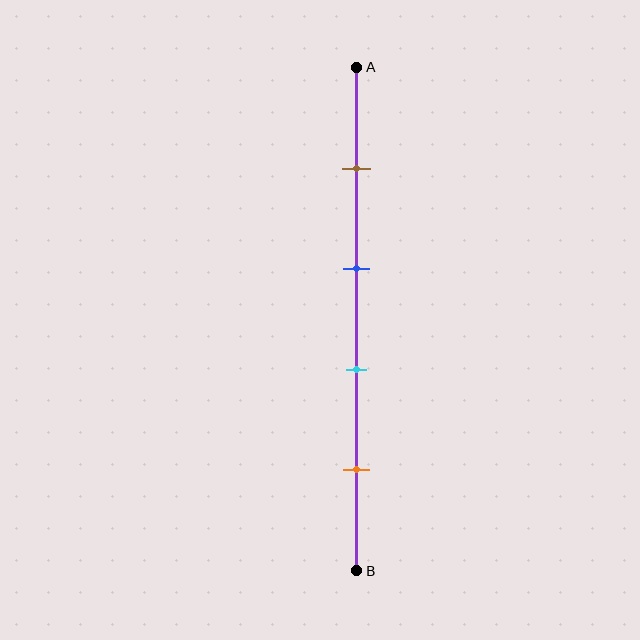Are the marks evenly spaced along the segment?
Yes, the marks are approximately evenly spaced.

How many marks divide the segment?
There are 4 marks dividing the segment.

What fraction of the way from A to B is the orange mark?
The orange mark is approximately 80% (0.8) of the way from A to B.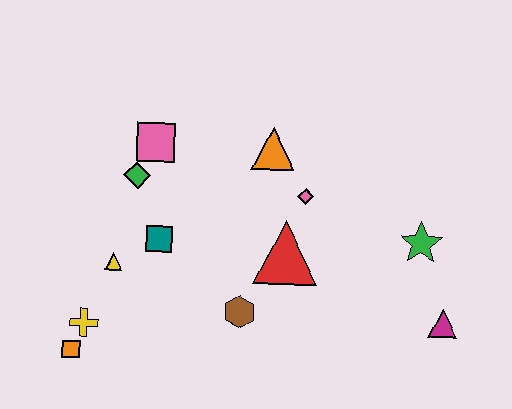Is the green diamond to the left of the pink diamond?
Yes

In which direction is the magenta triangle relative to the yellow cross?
The magenta triangle is to the right of the yellow cross.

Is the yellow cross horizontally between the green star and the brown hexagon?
No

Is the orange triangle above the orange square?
Yes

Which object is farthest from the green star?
The orange square is farthest from the green star.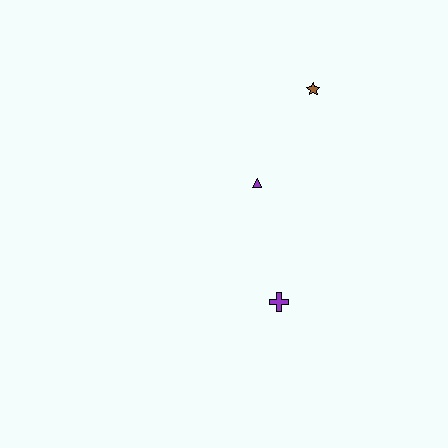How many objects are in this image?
There are 3 objects.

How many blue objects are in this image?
There are no blue objects.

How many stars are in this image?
There is 1 star.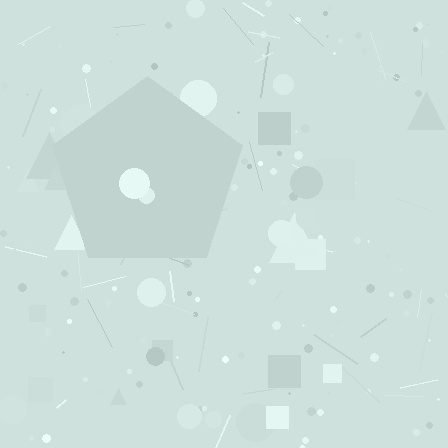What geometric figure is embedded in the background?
A pentagon is embedded in the background.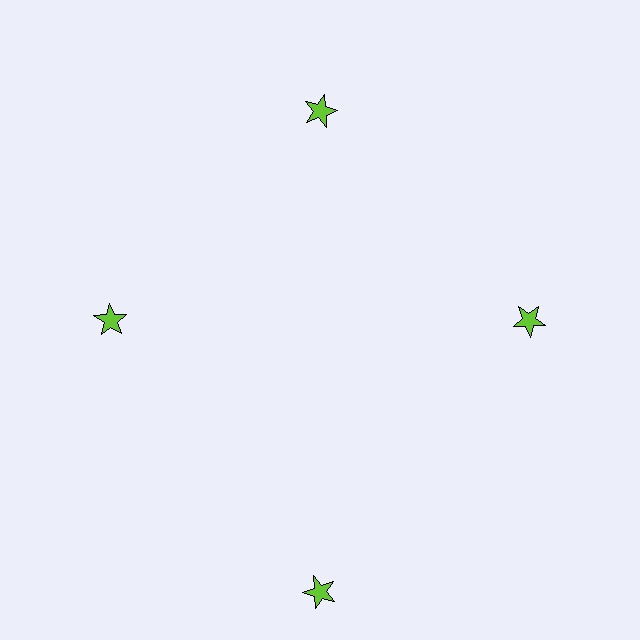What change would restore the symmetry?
The symmetry would be restored by moving it inward, back onto the ring so that all 4 stars sit at equal angles and equal distance from the center.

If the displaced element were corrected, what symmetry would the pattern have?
It would have 4-fold rotational symmetry — the pattern would map onto itself every 90 degrees.